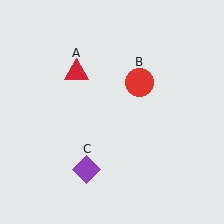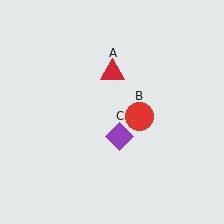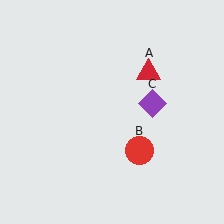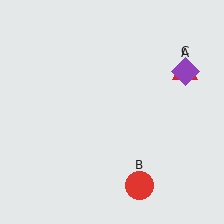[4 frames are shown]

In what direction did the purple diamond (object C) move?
The purple diamond (object C) moved up and to the right.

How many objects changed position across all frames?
3 objects changed position: red triangle (object A), red circle (object B), purple diamond (object C).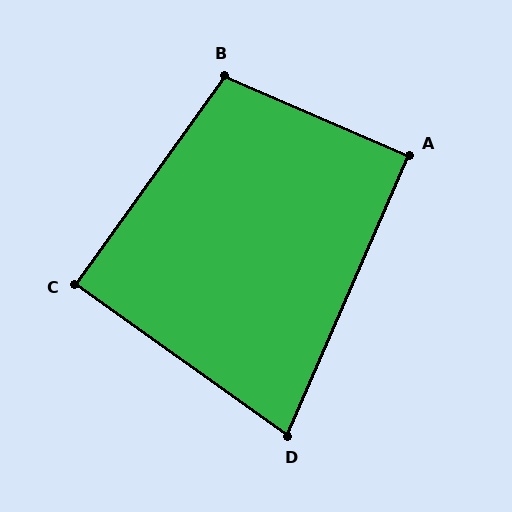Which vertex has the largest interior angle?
B, at approximately 102 degrees.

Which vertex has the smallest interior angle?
D, at approximately 78 degrees.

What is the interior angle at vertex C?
Approximately 90 degrees (approximately right).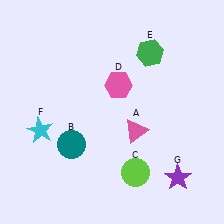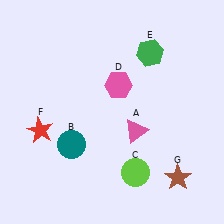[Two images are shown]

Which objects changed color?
F changed from cyan to red. G changed from purple to brown.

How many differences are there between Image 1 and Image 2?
There are 2 differences between the two images.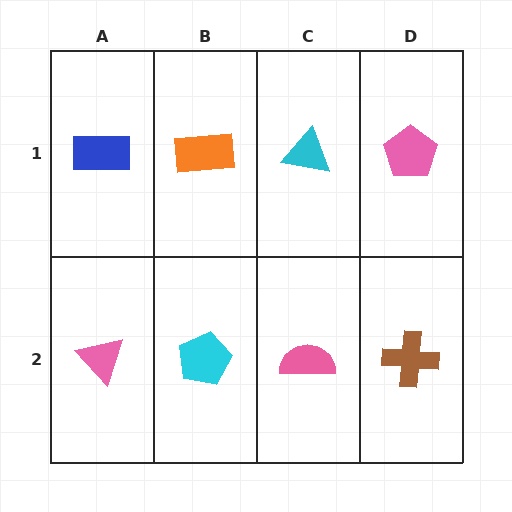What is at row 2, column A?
A pink triangle.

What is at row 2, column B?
A cyan pentagon.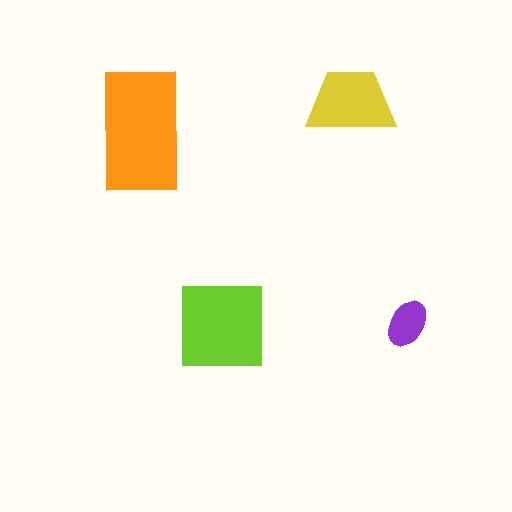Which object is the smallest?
The purple ellipse.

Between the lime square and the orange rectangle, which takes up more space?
The orange rectangle.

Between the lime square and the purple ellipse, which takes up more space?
The lime square.